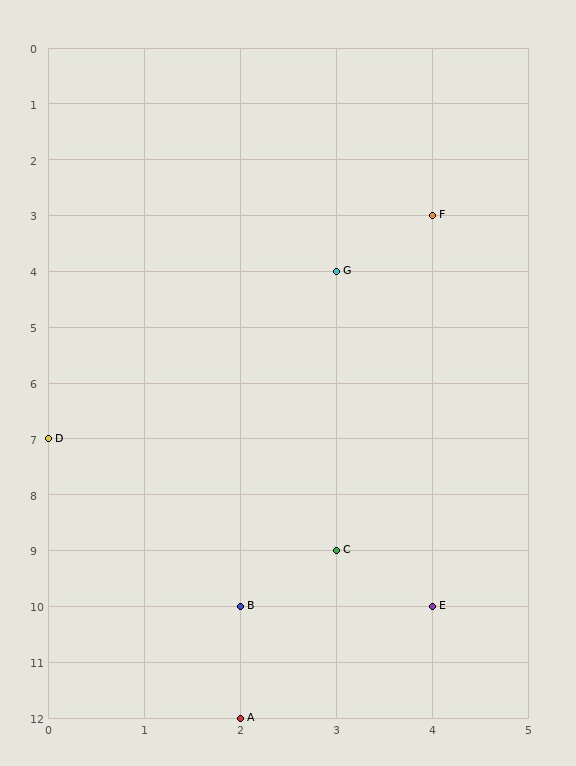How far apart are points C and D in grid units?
Points C and D are 3 columns and 2 rows apart (about 3.6 grid units diagonally).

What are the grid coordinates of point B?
Point B is at grid coordinates (2, 10).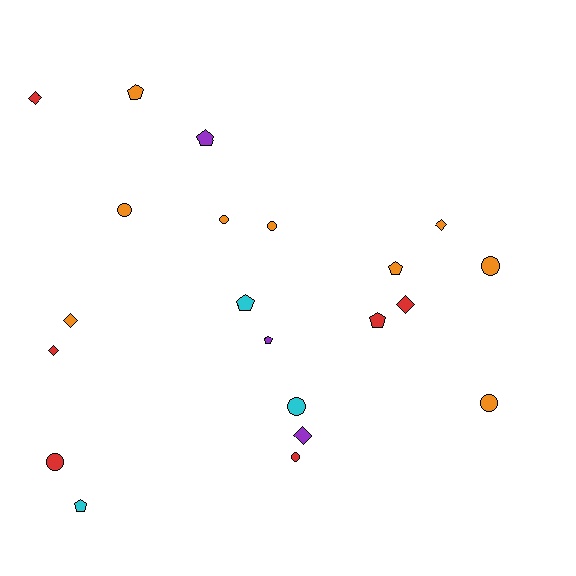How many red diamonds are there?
There are 3 red diamonds.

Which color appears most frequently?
Orange, with 9 objects.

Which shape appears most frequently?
Circle, with 8 objects.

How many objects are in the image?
There are 21 objects.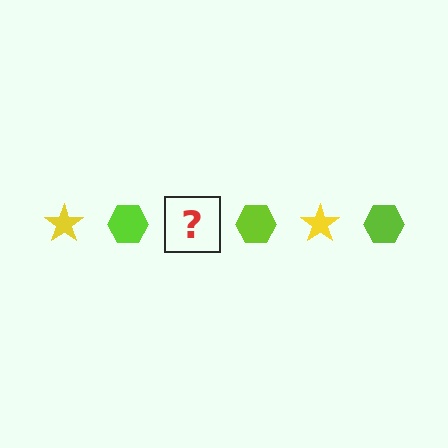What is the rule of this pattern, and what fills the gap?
The rule is that the pattern alternates between yellow star and lime hexagon. The gap should be filled with a yellow star.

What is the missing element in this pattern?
The missing element is a yellow star.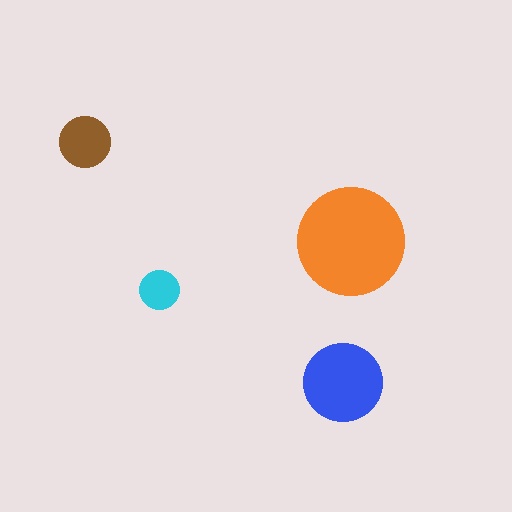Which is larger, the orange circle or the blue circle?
The orange one.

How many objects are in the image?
There are 4 objects in the image.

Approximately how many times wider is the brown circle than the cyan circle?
About 1.5 times wider.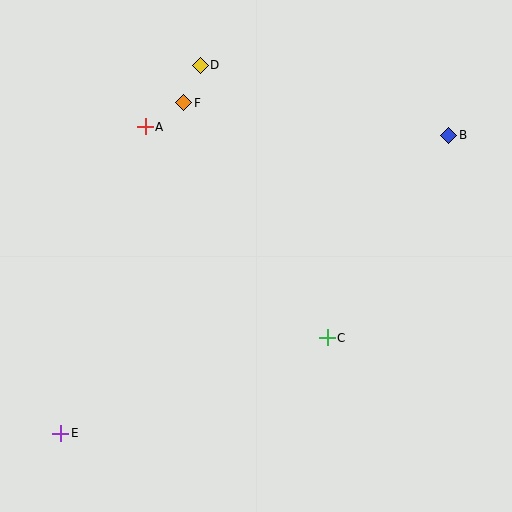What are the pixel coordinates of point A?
Point A is at (145, 127).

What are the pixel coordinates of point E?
Point E is at (61, 433).